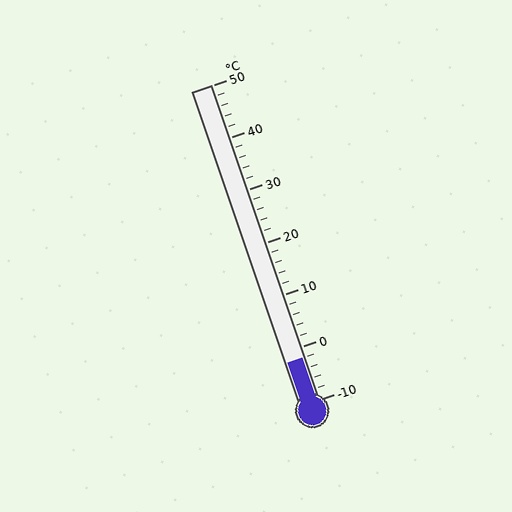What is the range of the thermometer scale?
The thermometer scale ranges from -10°C to 50°C.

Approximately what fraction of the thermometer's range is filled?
The thermometer is filled to approximately 15% of its range.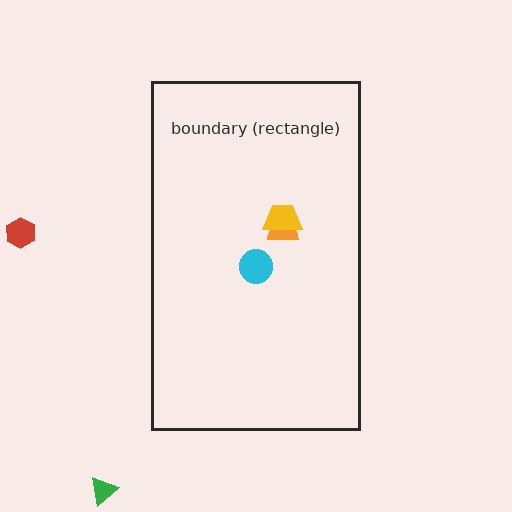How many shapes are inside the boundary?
3 inside, 2 outside.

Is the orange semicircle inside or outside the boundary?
Inside.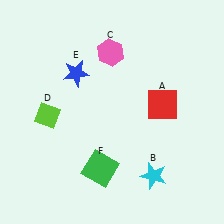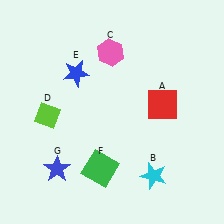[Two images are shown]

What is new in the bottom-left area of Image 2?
A blue star (G) was added in the bottom-left area of Image 2.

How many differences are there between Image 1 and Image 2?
There is 1 difference between the two images.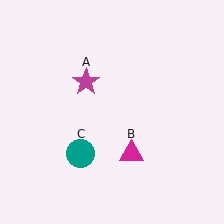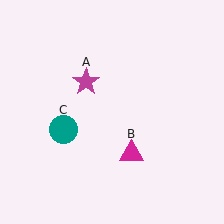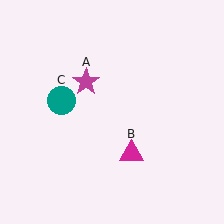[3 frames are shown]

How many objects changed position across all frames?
1 object changed position: teal circle (object C).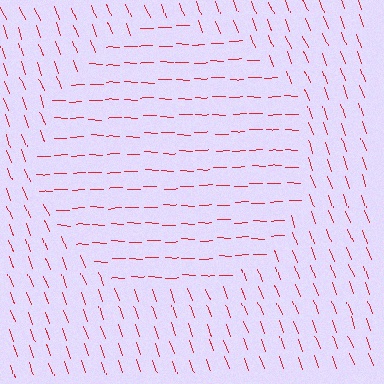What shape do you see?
I see a circle.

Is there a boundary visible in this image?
Yes, there is a texture boundary formed by a change in line orientation.